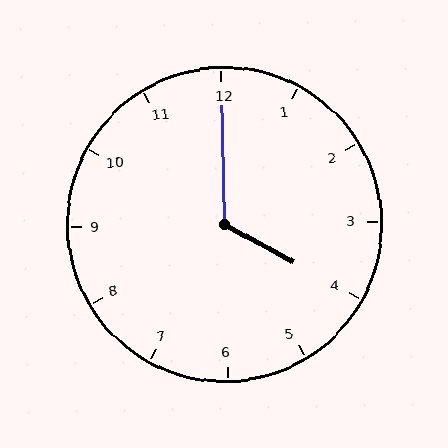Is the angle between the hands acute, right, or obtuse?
It is obtuse.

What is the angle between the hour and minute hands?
Approximately 120 degrees.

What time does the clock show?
4:00.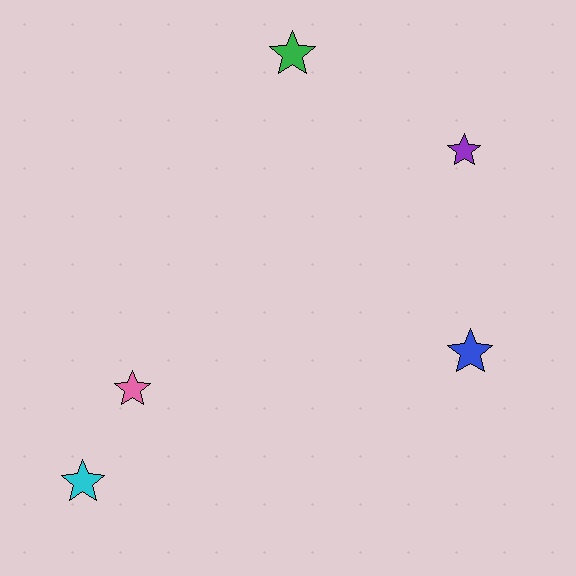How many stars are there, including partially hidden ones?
There are 5 stars.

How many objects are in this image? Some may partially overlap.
There are 5 objects.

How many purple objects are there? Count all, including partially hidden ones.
There is 1 purple object.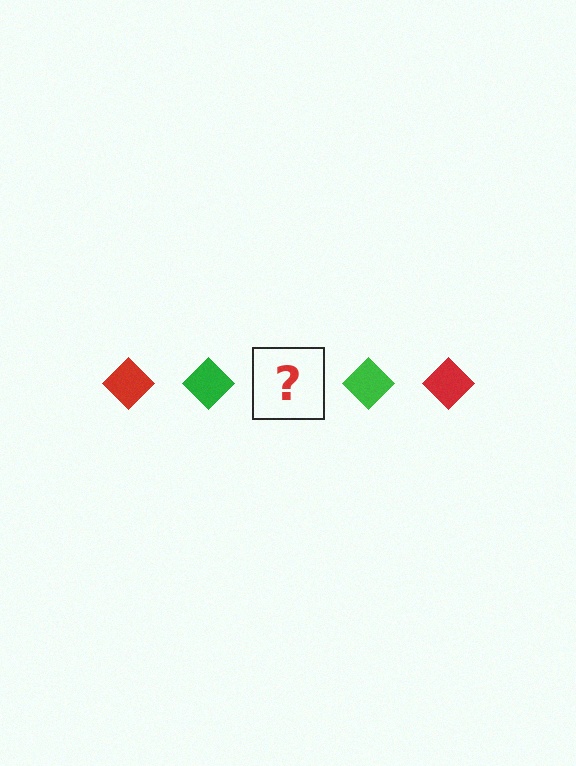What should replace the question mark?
The question mark should be replaced with a red diamond.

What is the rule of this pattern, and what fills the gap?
The rule is that the pattern cycles through red, green diamonds. The gap should be filled with a red diamond.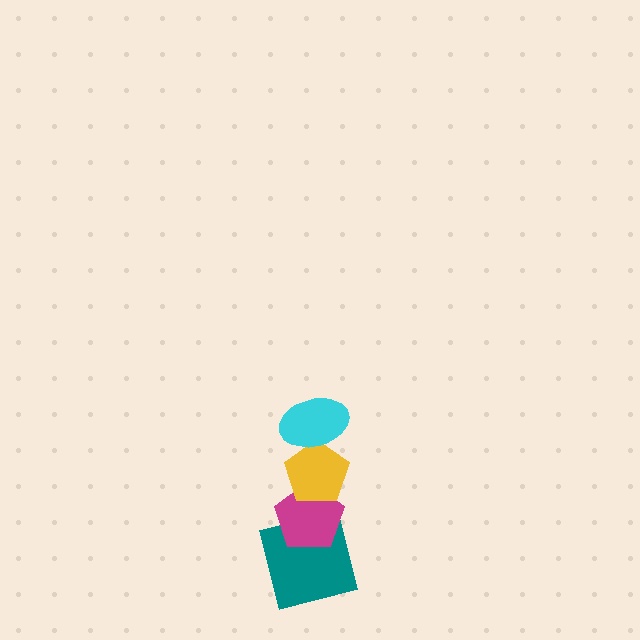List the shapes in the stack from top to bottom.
From top to bottom: the cyan ellipse, the yellow pentagon, the magenta pentagon, the teal square.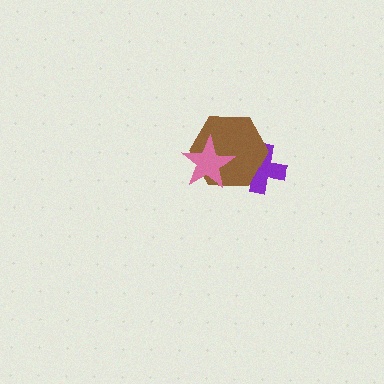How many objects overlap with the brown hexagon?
2 objects overlap with the brown hexagon.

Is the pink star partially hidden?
No, no other shape covers it.